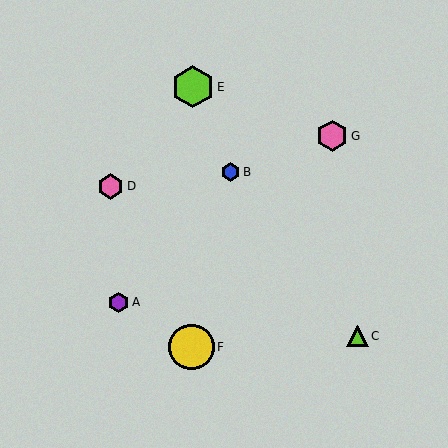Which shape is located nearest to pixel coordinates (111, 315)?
The purple hexagon (labeled A) at (118, 302) is nearest to that location.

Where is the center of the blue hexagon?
The center of the blue hexagon is at (231, 172).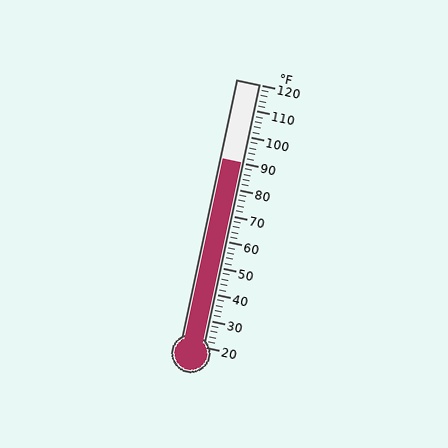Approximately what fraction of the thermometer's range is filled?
The thermometer is filled to approximately 70% of its range.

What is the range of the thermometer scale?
The thermometer scale ranges from 20°F to 120°F.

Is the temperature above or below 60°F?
The temperature is above 60°F.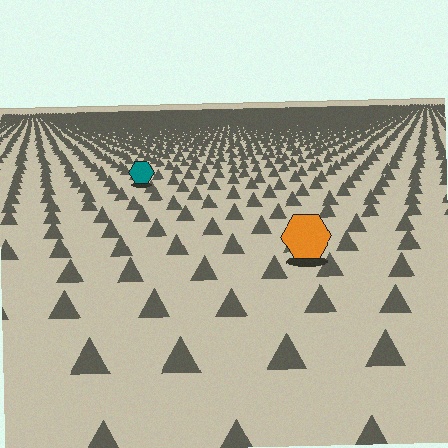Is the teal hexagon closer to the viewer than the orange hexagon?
No. The orange hexagon is closer — you can tell from the texture gradient: the ground texture is coarser near it.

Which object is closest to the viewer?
The orange hexagon is closest. The texture marks near it are larger and more spread out.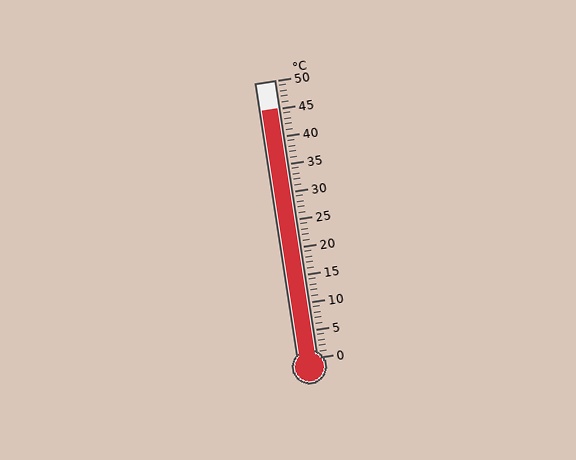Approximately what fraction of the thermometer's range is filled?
The thermometer is filled to approximately 90% of its range.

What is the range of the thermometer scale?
The thermometer scale ranges from 0°C to 50°C.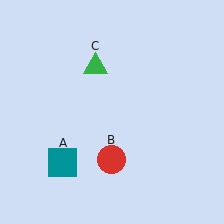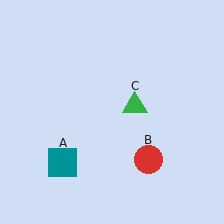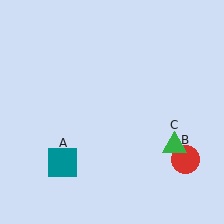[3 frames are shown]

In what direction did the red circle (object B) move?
The red circle (object B) moved right.